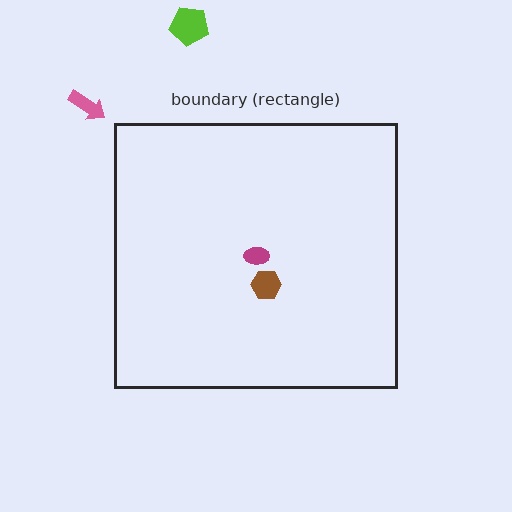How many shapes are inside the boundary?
2 inside, 2 outside.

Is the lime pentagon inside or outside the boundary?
Outside.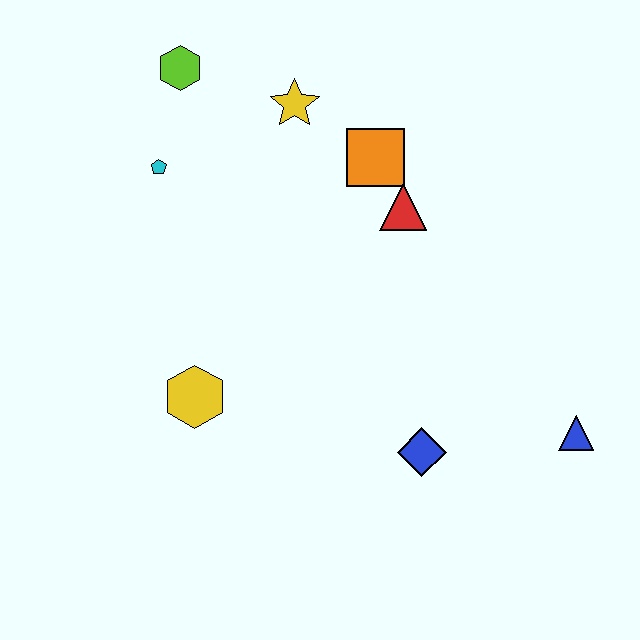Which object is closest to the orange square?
The red triangle is closest to the orange square.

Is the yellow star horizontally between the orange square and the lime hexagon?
Yes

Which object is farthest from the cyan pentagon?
The blue triangle is farthest from the cyan pentagon.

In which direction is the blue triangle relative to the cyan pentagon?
The blue triangle is to the right of the cyan pentagon.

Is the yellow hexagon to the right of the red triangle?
No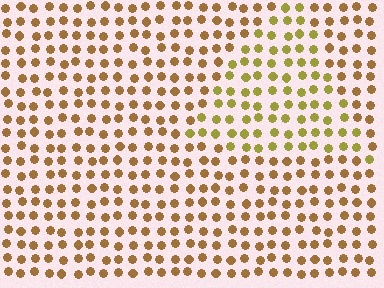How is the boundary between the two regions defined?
The boundary is defined purely by a slight shift in hue (about 29 degrees). Spacing, size, and orientation are identical on both sides.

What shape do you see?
I see a triangle.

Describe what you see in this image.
The image is filled with small brown elements in a uniform arrangement. A triangle-shaped region is visible where the elements are tinted to a slightly different hue, forming a subtle color boundary.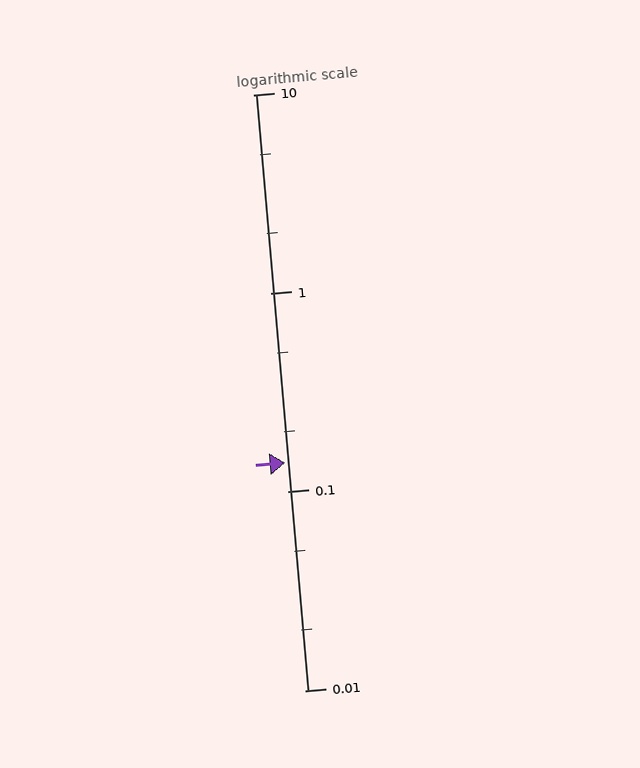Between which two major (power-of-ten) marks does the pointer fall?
The pointer is between 0.1 and 1.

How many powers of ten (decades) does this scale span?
The scale spans 3 decades, from 0.01 to 10.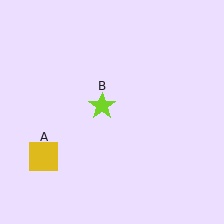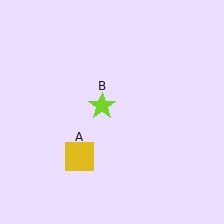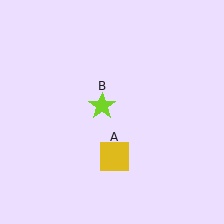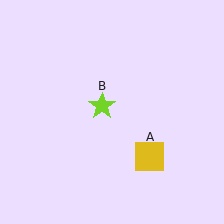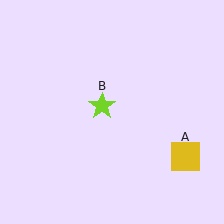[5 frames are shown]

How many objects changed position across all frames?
1 object changed position: yellow square (object A).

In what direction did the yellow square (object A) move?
The yellow square (object A) moved right.